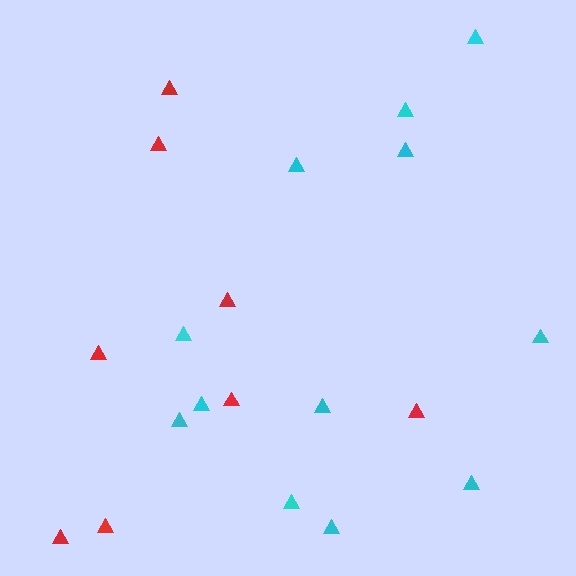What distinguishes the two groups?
There are 2 groups: one group of cyan triangles (12) and one group of red triangles (8).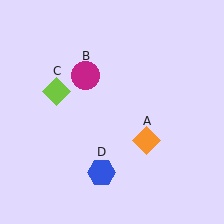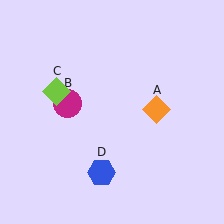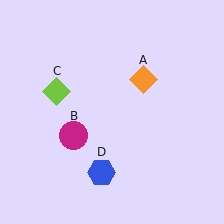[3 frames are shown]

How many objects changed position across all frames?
2 objects changed position: orange diamond (object A), magenta circle (object B).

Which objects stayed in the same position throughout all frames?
Lime diamond (object C) and blue hexagon (object D) remained stationary.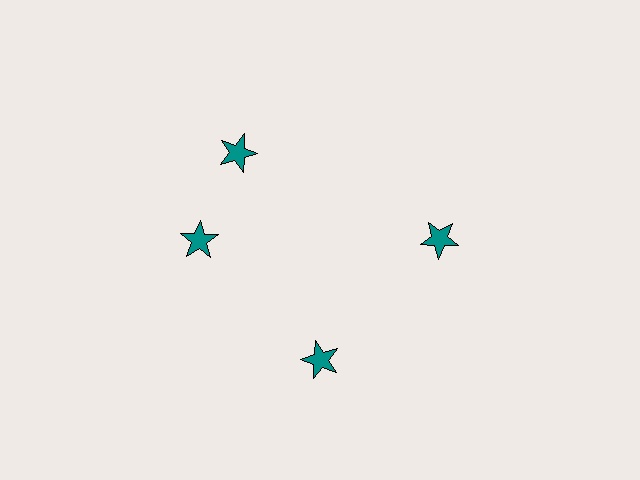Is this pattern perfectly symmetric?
No. The 4 teal stars are arranged in a ring, but one element near the 12 o'clock position is rotated out of alignment along the ring, breaking the 4-fold rotational symmetry.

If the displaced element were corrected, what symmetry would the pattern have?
It would have 4-fold rotational symmetry — the pattern would map onto itself every 90 degrees.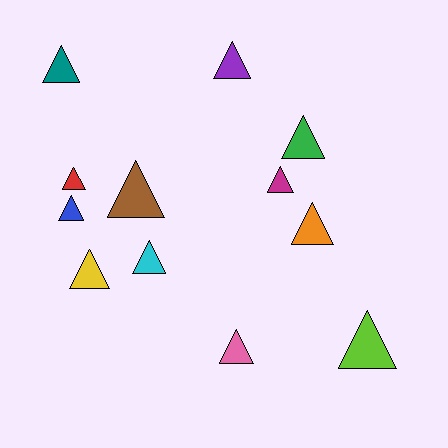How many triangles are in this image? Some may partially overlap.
There are 12 triangles.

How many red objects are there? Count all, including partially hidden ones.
There is 1 red object.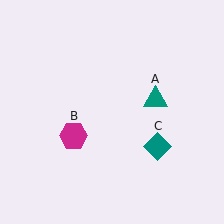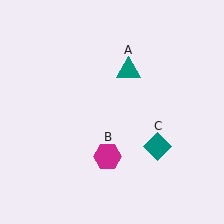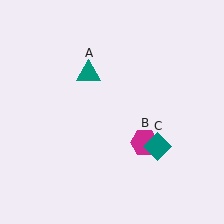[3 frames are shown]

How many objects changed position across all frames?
2 objects changed position: teal triangle (object A), magenta hexagon (object B).